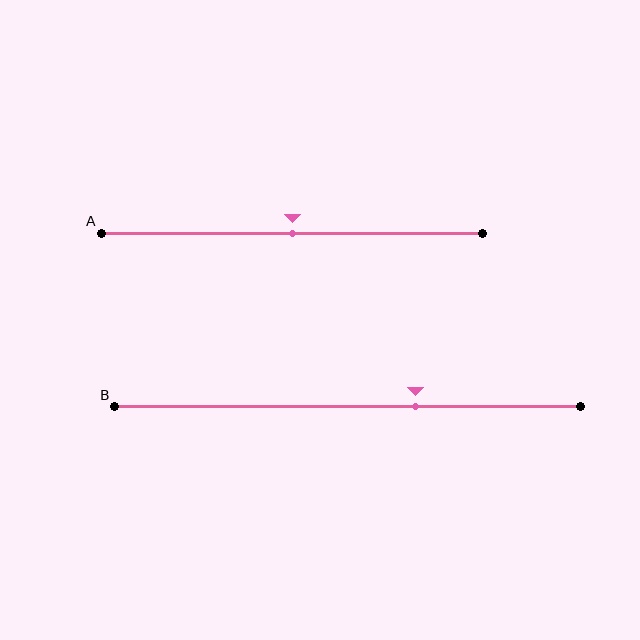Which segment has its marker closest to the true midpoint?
Segment A has its marker closest to the true midpoint.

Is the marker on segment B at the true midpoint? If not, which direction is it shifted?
No, the marker on segment B is shifted to the right by about 15% of the segment length.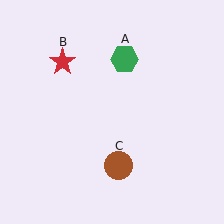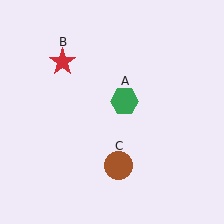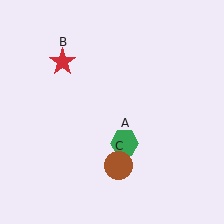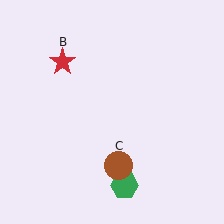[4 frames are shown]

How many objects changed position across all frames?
1 object changed position: green hexagon (object A).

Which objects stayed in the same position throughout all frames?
Red star (object B) and brown circle (object C) remained stationary.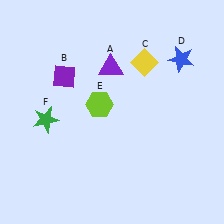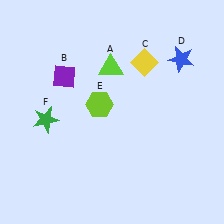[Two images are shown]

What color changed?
The triangle (A) changed from purple in Image 1 to lime in Image 2.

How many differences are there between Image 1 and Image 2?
There is 1 difference between the two images.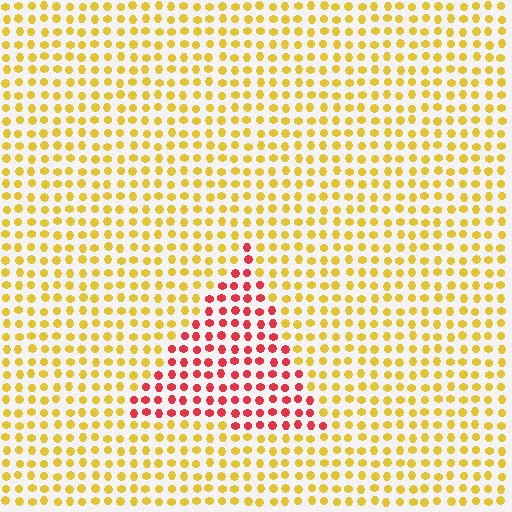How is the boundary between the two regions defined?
The boundary is defined purely by a slight shift in hue (about 57 degrees). Spacing, size, and orientation are identical on both sides.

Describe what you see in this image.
The image is filled with small yellow elements in a uniform arrangement. A triangle-shaped region is visible where the elements are tinted to a slightly different hue, forming a subtle color boundary.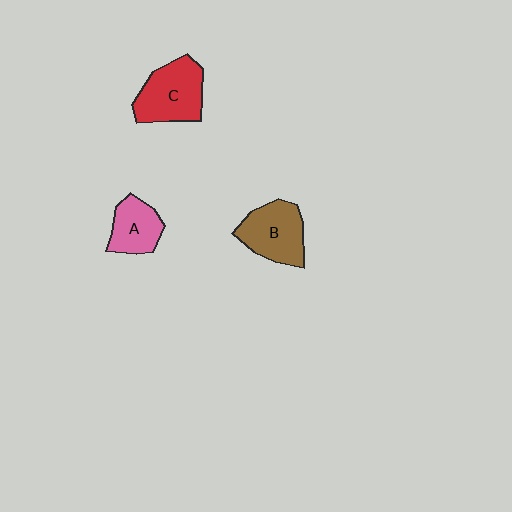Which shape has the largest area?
Shape C (red).